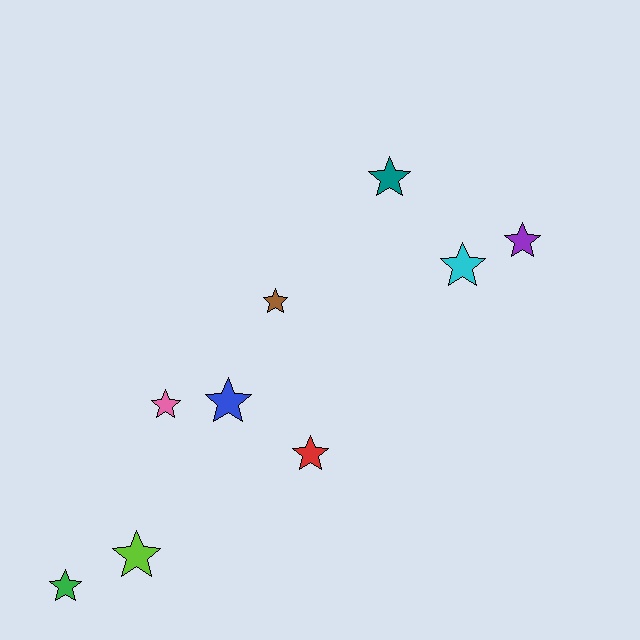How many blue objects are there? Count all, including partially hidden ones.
There is 1 blue object.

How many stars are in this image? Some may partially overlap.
There are 9 stars.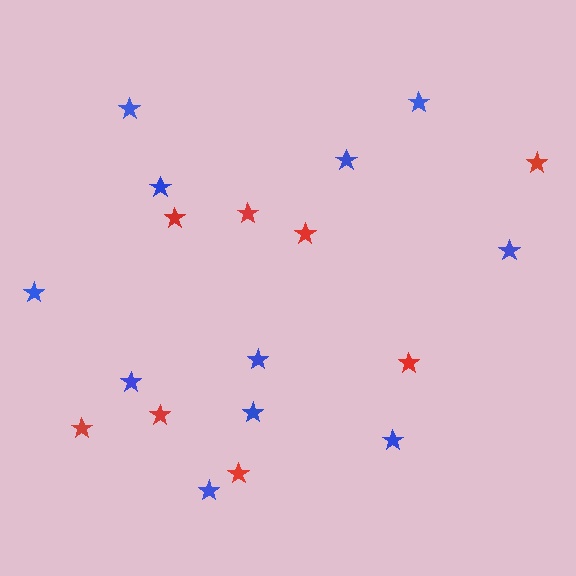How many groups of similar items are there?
There are 2 groups: one group of blue stars (11) and one group of red stars (8).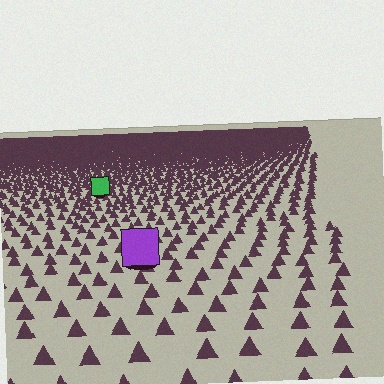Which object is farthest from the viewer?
The green square is farthest from the viewer. It appears smaller and the ground texture around it is denser.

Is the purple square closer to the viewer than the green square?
Yes. The purple square is closer — you can tell from the texture gradient: the ground texture is coarser near it.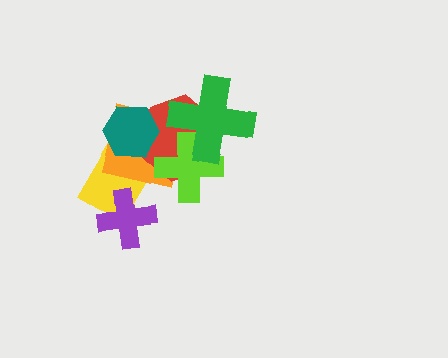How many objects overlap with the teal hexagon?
3 objects overlap with the teal hexagon.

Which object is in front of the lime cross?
The green cross is in front of the lime cross.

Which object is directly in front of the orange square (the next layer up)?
The red hexagon is directly in front of the orange square.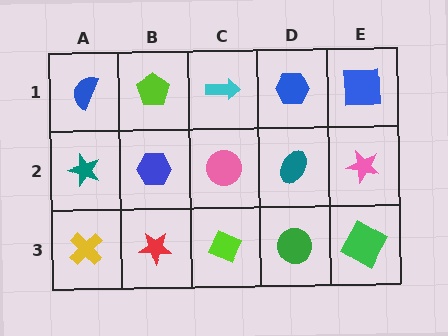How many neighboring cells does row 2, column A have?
3.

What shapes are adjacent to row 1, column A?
A teal star (row 2, column A), a lime pentagon (row 1, column B).